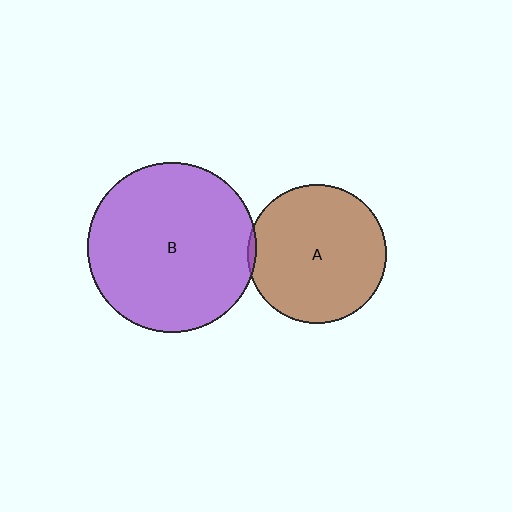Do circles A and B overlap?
Yes.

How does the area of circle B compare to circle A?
Approximately 1.5 times.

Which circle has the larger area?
Circle B (purple).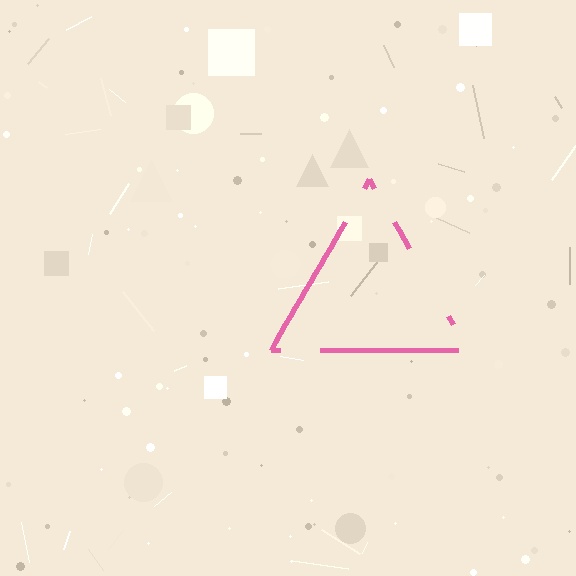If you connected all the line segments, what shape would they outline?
They would outline a triangle.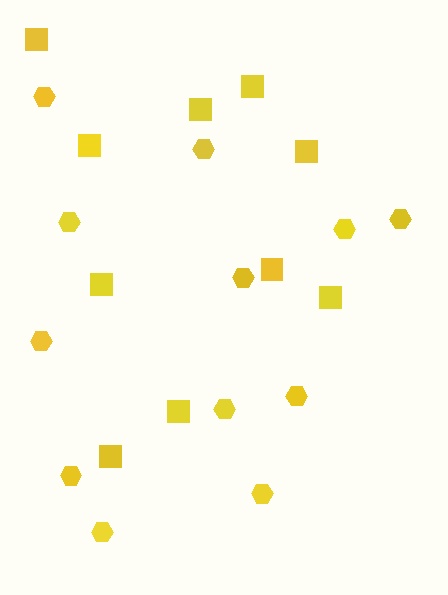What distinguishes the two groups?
There are 2 groups: one group of hexagons (12) and one group of squares (10).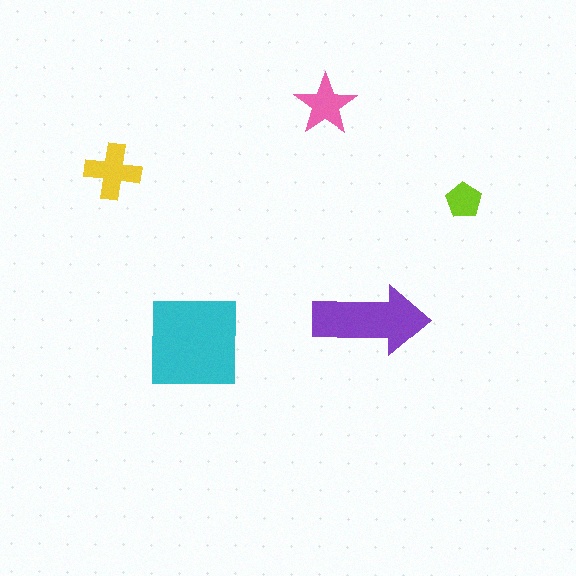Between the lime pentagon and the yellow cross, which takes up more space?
The yellow cross.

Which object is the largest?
The cyan square.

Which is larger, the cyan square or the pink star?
The cyan square.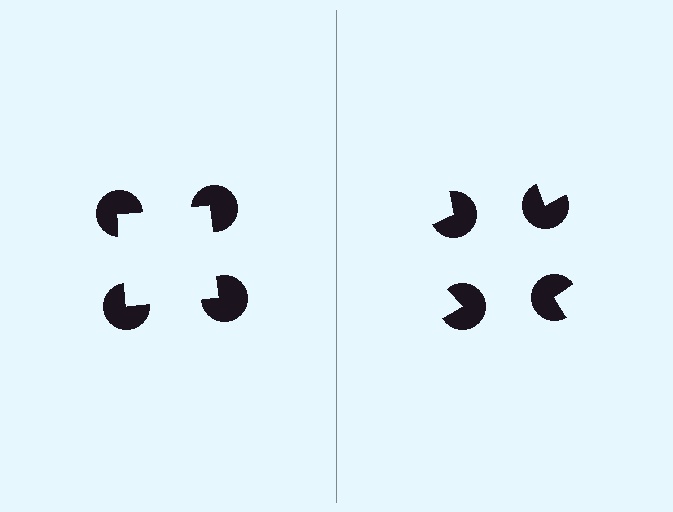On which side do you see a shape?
An illusory square appears on the left side. On the right side the wedge cuts are rotated, so no coherent shape forms.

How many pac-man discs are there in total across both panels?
8 — 4 on each side.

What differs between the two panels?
The pac-man discs are positioned identically on both sides; only the wedge orientations differ. On the left they align to a square; on the right they are misaligned.